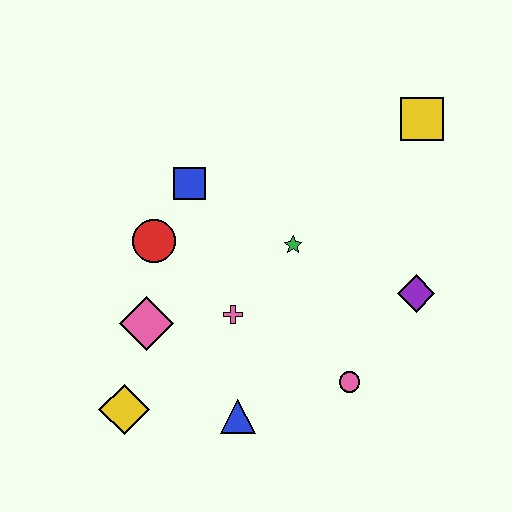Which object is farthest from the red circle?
The yellow square is farthest from the red circle.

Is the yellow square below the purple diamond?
No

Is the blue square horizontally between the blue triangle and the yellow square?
No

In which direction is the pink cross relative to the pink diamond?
The pink cross is to the right of the pink diamond.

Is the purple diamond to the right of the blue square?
Yes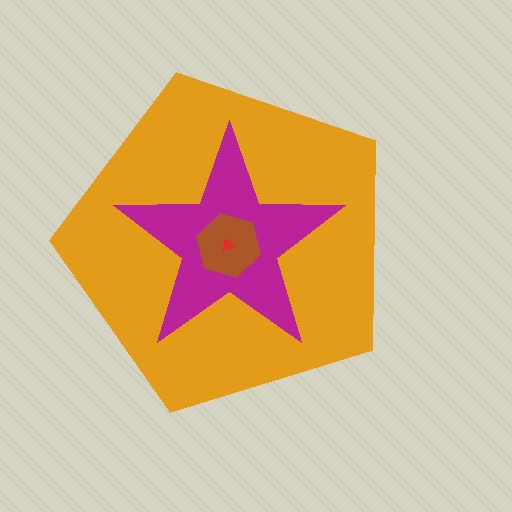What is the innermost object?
The red triangle.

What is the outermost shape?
The orange pentagon.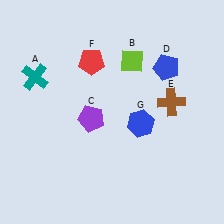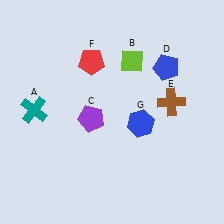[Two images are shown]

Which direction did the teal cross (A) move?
The teal cross (A) moved down.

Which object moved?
The teal cross (A) moved down.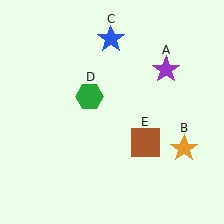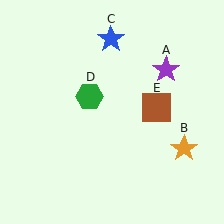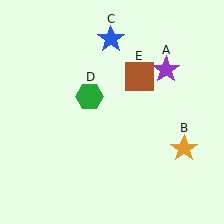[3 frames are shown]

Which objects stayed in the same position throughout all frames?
Purple star (object A) and orange star (object B) and blue star (object C) and green hexagon (object D) remained stationary.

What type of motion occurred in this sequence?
The brown square (object E) rotated counterclockwise around the center of the scene.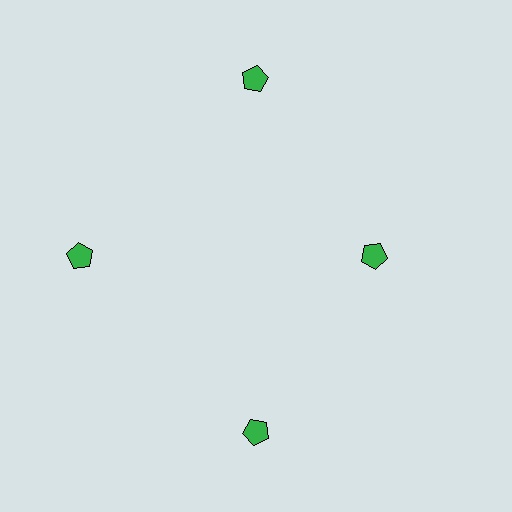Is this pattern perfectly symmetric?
No. The 4 green pentagons are arranged in a ring, but one element near the 3 o'clock position is pulled inward toward the center, breaking the 4-fold rotational symmetry.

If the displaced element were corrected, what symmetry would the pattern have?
It would have 4-fold rotational symmetry — the pattern would map onto itself every 90 degrees.